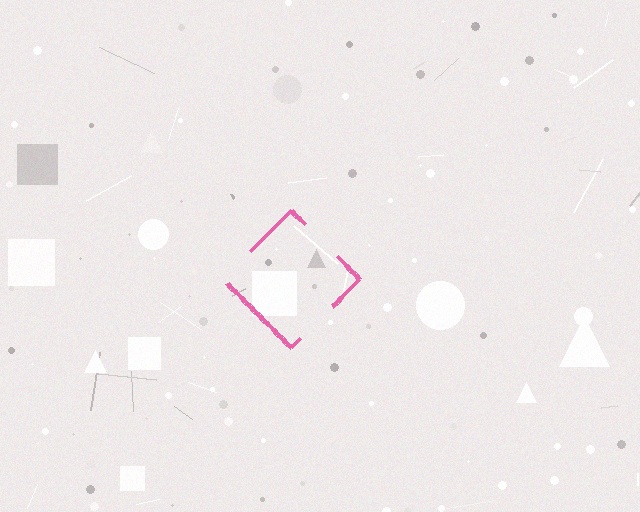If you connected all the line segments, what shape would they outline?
They would outline a diamond.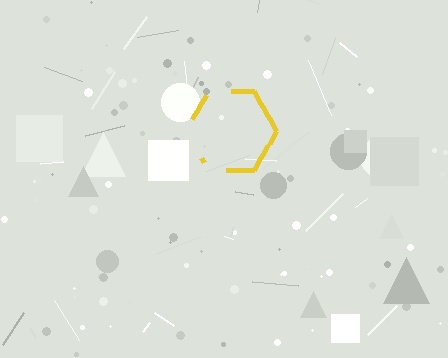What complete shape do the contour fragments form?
The contour fragments form a hexagon.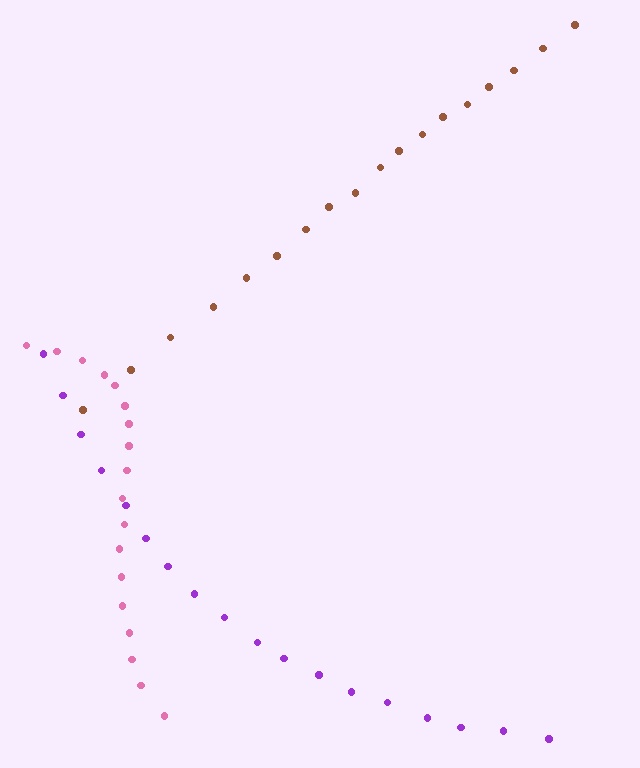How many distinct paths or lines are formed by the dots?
There are 3 distinct paths.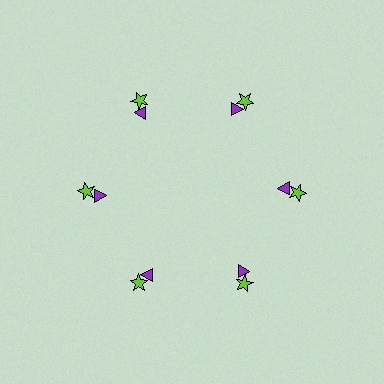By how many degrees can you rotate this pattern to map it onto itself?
The pattern maps onto itself every 60 degrees of rotation.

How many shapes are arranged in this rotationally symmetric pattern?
There are 12 shapes, arranged in 6 groups of 2.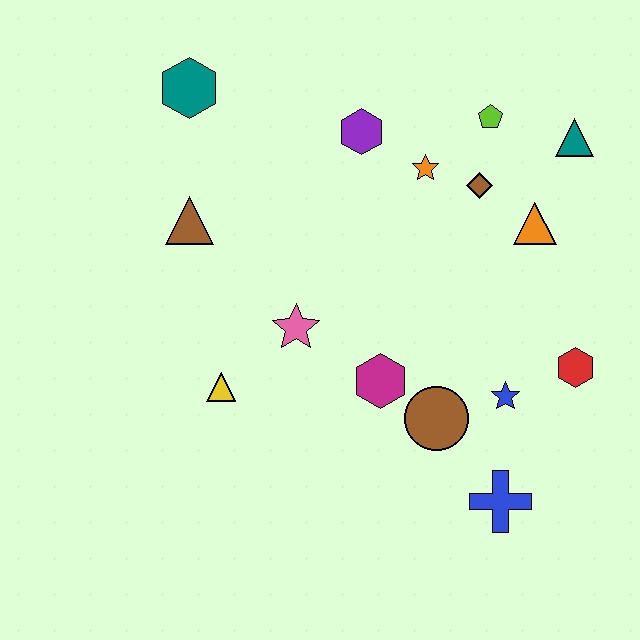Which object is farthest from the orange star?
The blue cross is farthest from the orange star.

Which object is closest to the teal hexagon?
The brown triangle is closest to the teal hexagon.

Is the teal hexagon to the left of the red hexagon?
Yes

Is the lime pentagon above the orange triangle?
Yes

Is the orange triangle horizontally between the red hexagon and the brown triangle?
Yes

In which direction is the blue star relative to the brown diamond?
The blue star is below the brown diamond.